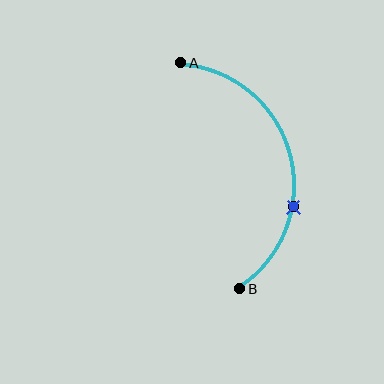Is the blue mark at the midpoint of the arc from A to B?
No. The blue mark lies on the arc but is closer to endpoint B. The arc midpoint would be at the point on the curve equidistant along the arc from both A and B.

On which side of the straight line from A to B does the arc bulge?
The arc bulges to the right of the straight line connecting A and B.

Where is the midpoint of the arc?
The arc midpoint is the point on the curve farthest from the straight line joining A and B. It sits to the right of that line.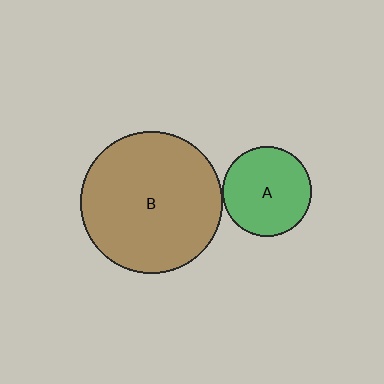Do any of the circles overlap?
No, none of the circles overlap.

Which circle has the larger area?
Circle B (brown).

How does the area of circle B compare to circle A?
Approximately 2.5 times.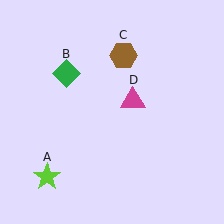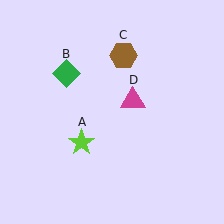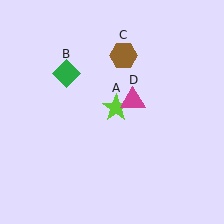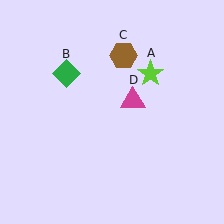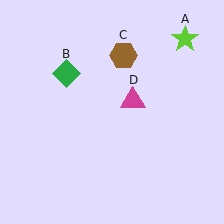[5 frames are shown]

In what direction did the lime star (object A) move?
The lime star (object A) moved up and to the right.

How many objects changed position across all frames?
1 object changed position: lime star (object A).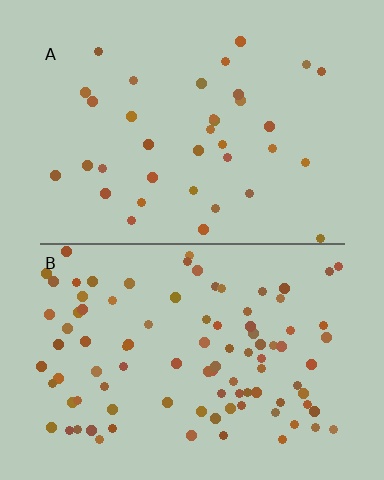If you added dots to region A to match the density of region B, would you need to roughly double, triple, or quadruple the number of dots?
Approximately triple.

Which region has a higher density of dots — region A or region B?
B (the bottom).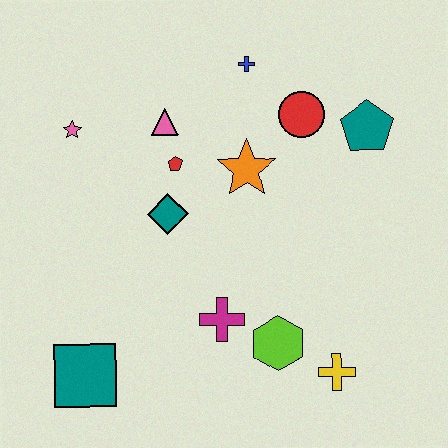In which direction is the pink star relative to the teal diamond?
The pink star is to the left of the teal diamond.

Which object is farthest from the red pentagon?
The yellow cross is farthest from the red pentagon.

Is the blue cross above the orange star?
Yes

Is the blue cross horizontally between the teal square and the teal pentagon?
Yes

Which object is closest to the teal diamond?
The red pentagon is closest to the teal diamond.